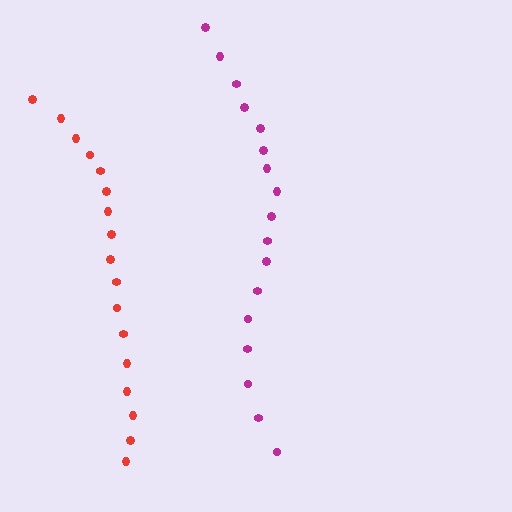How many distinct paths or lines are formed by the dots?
There are 2 distinct paths.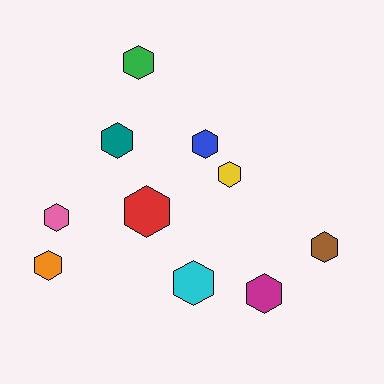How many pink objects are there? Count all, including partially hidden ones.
There is 1 pink object.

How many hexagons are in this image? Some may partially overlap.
There are 10 hexagons.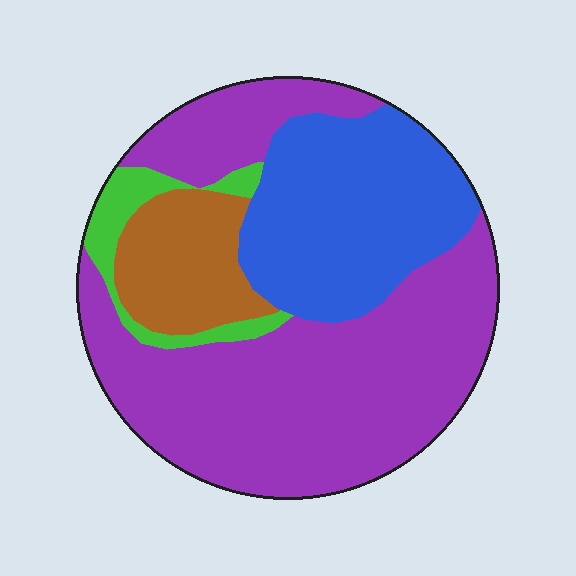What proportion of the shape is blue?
Blue covers 27% of the shape.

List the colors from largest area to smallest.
From largest to smallest: purple, blue, brown, green.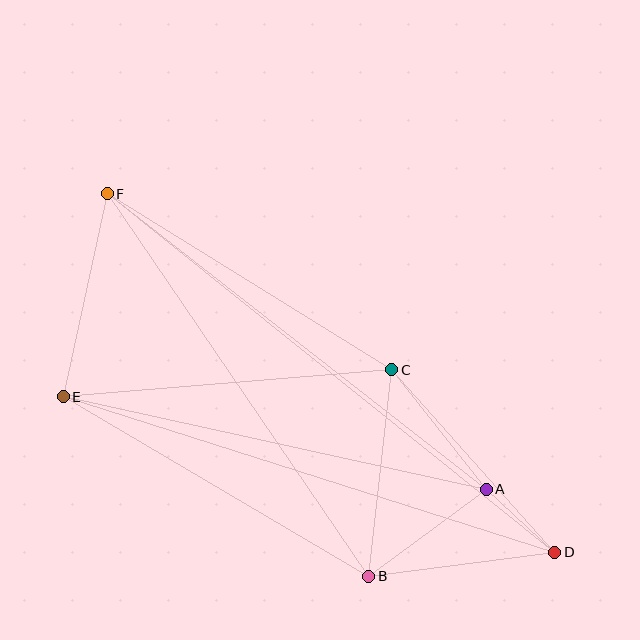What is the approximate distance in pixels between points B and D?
The distance between B and D is approximately 188 pixels.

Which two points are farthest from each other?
Points D and F are farthest from each other.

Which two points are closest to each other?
Points A and D are closest to each other.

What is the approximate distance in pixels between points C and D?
The distance between C and D is approximately 245 pixels.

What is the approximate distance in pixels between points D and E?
The distance between D and E is approximately 515 pixels.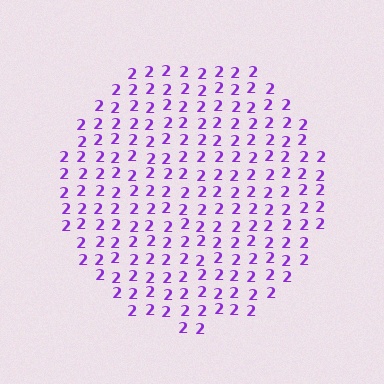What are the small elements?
The small elements are digit 2's.